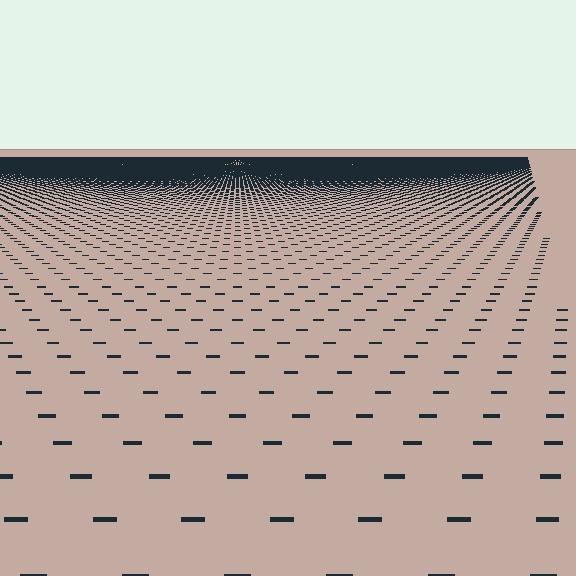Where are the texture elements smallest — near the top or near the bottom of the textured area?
Near the top.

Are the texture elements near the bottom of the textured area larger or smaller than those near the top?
Larger. Near the bottom, elements are closer to the viewer and appear at a bigger on-screen size.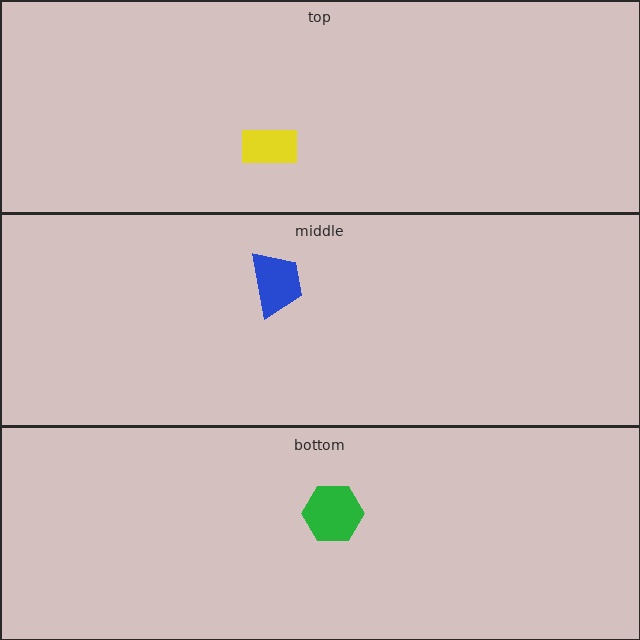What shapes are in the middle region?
The blue trapezoid.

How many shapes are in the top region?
1.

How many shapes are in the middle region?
1.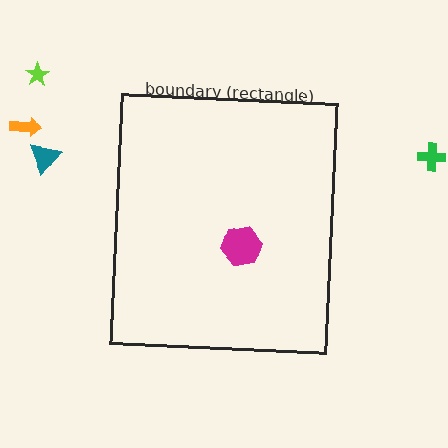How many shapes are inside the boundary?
1 inside, 4 outside.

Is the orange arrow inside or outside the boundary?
Outside.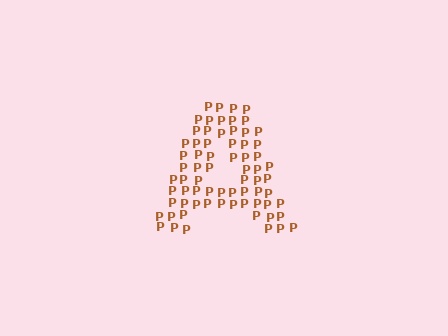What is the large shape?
The large shape is the letter A.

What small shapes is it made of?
It is made of small letter P's.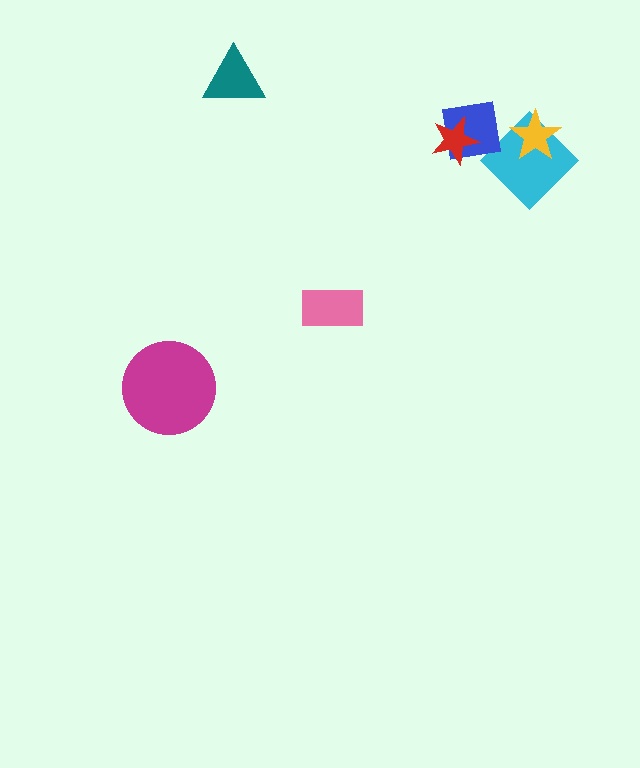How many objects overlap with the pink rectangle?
0 objects overlap with the pink rectangle.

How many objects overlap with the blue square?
2 objects overlap with the blue square.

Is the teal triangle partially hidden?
No, no other shape covers it.